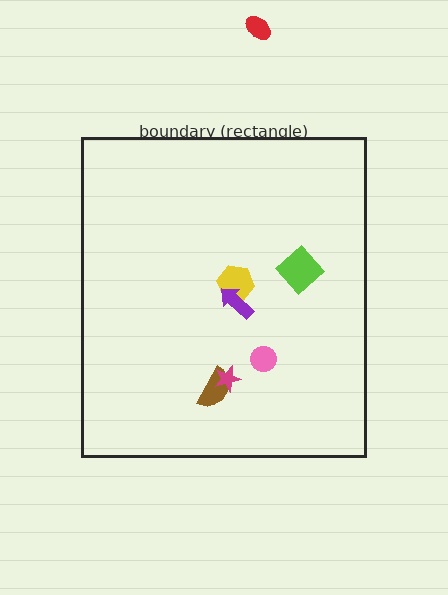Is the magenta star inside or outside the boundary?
Inside.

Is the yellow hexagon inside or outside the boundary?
Inside.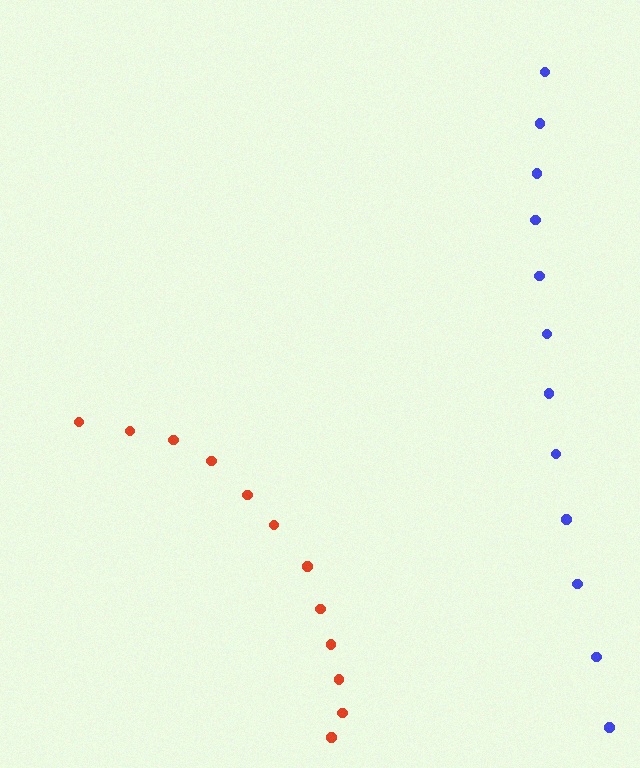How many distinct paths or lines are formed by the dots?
There are 2 distinct paths.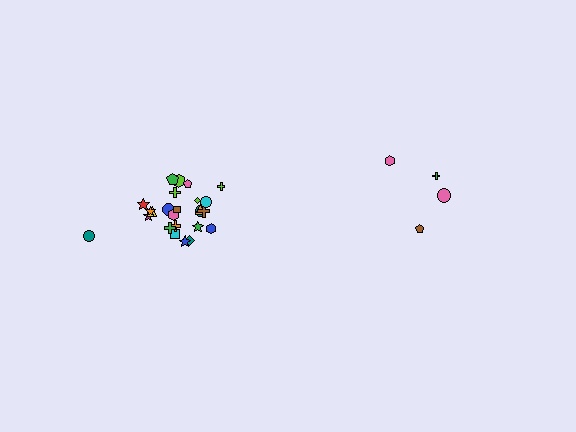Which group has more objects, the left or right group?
The left group.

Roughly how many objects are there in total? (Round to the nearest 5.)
Roughly 30 objects in total.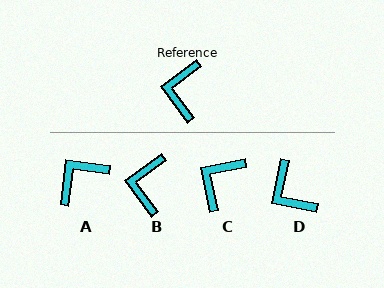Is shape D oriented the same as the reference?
No, it is off by about 42 degrees.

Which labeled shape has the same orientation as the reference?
B.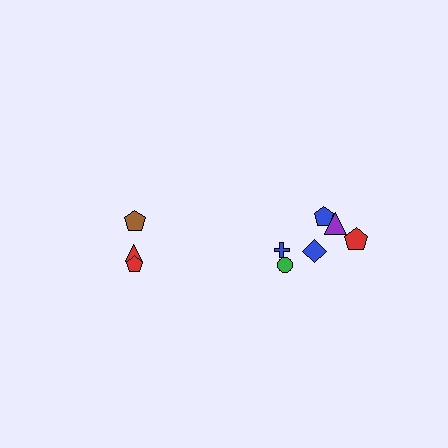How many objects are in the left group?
There are 3 objects.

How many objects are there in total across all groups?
There are 9 objects.